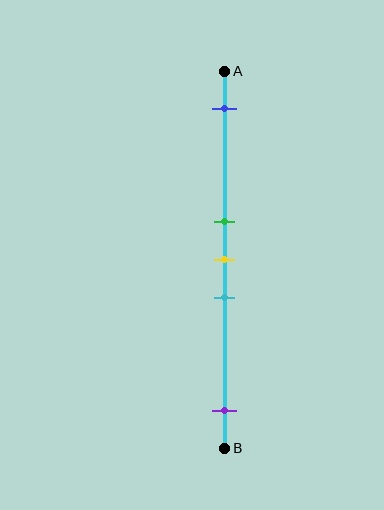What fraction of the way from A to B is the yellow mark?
The yellow mark is approximately 50% (0.5) of the way from A to B.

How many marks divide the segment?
There are 5 marks dividing the segment.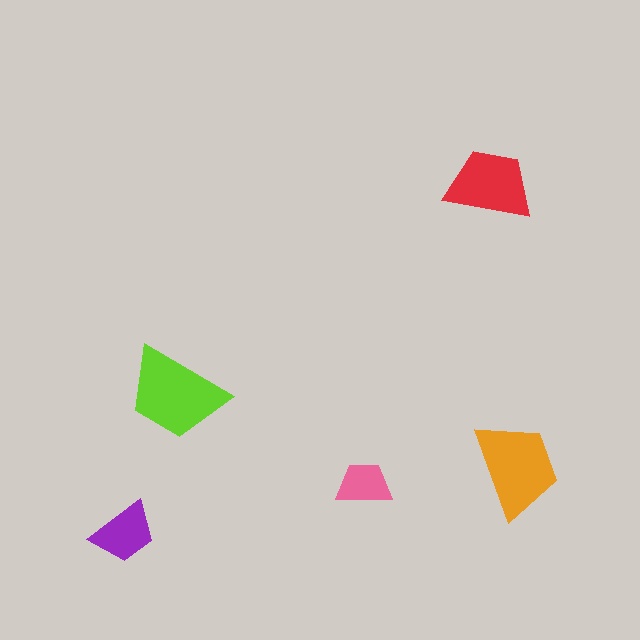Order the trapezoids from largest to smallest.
the lime one, the orange one, the red one, the purple one, the pink one.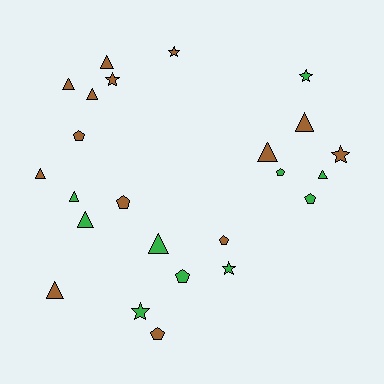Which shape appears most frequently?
Triangle, with 11 objects.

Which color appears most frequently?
Brown, with 14 objects.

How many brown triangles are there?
There are 7 brown triangles.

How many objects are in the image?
There are 24 objects.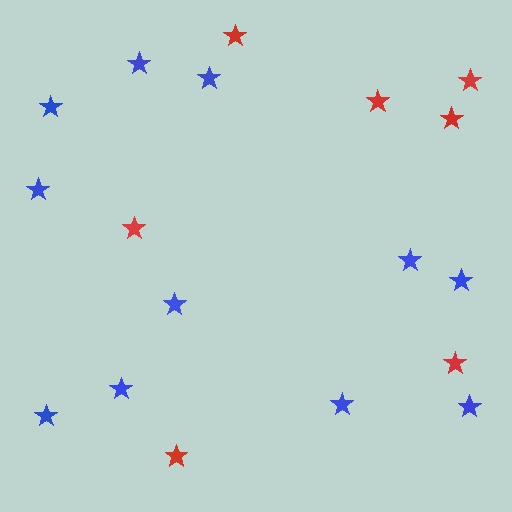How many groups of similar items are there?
There are 2 groups: one group of blue stars (11) and one group of red stars (7).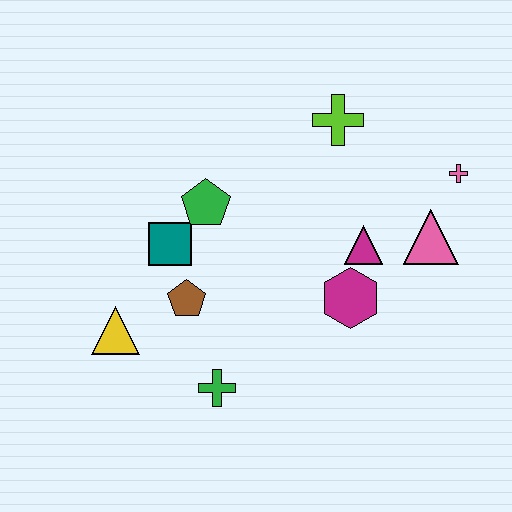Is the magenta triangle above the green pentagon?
No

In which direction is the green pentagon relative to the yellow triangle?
The green pentagon is above the yellow triangle.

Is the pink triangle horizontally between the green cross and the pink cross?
Yes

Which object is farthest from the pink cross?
The yellow triangle is farthest from the pink cross.